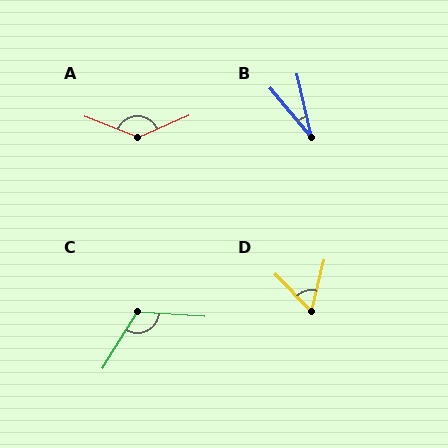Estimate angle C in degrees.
Approximately 118 degrees.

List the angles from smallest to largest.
B (27°), D (58°), C (118°), A (135°).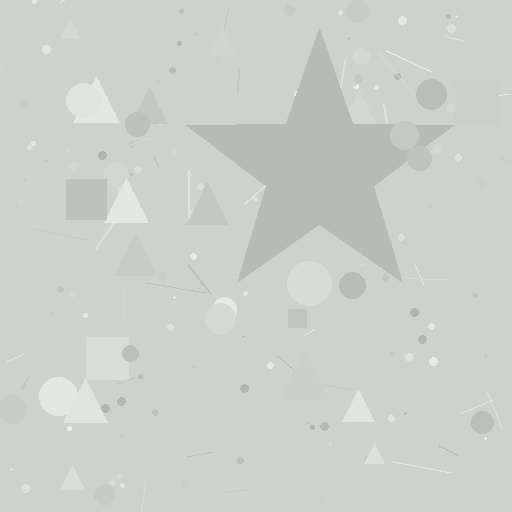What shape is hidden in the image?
A star is hidden in the image.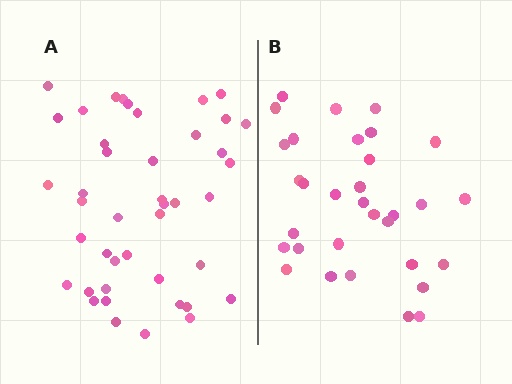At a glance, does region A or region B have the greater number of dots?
Region A (the left region) has more dots.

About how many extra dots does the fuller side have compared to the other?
Region A has roughly 12 or so more dots than region B.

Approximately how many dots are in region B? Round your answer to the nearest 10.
About 30 dots. (The exact count is 32, which rounds to 30.)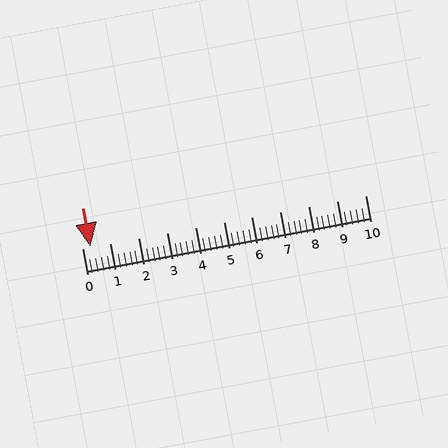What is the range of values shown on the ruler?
The ruler shows values from 0 to 10.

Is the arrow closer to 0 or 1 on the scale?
The arrow is closer to 0.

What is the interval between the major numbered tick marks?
The major tick marks are spaced 1 units apart.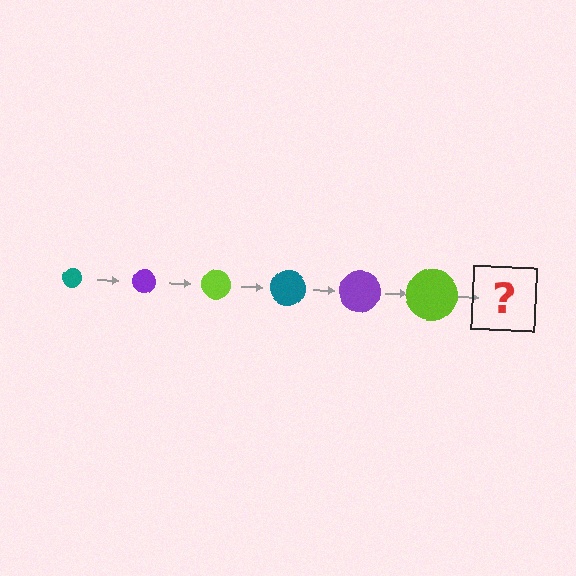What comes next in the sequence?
The next element should be a teal circle, larger than the previous one.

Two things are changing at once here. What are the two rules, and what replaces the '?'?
The two rules are that the circle grows larger each step and the color cycles through teal, purple, and lime. The '?' should be a teal circle, larger than the previous one.